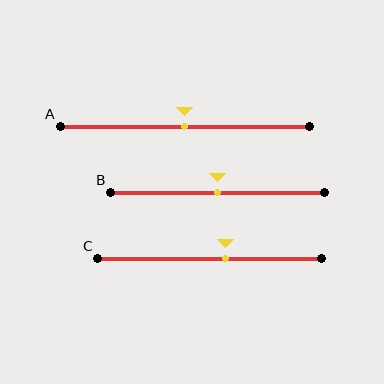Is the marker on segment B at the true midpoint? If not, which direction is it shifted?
Yes, the marker on segment B is at the true midpoint.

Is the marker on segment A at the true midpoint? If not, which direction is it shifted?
Yes, the marker on segment A is at the true midpoint.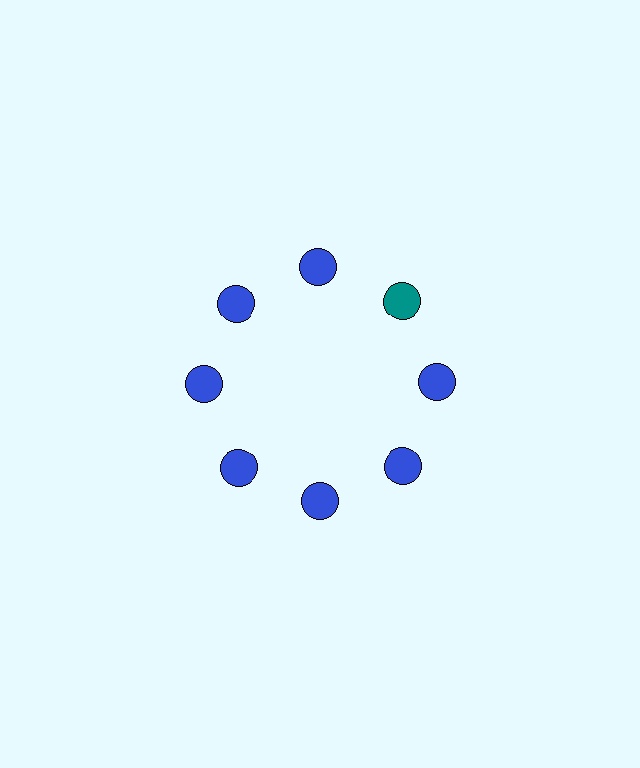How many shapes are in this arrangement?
There are 8 shapes arranged in a ring pattern.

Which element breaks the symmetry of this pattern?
The teal circle at roughly the 2 o'clock position breaks the symmetry. All other shapes are blue circles.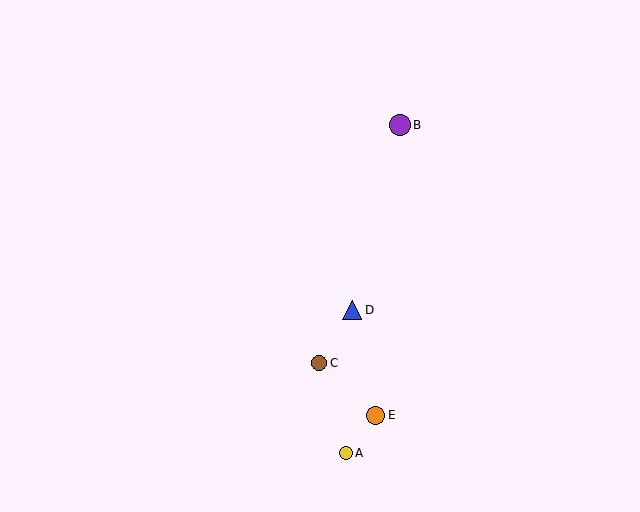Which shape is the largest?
The purple circle (labeled B) is the largest.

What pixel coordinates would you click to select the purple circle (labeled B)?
Click at (400, 125) to select the purple circle B.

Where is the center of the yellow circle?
The center of the yellow circle is at (346, 453).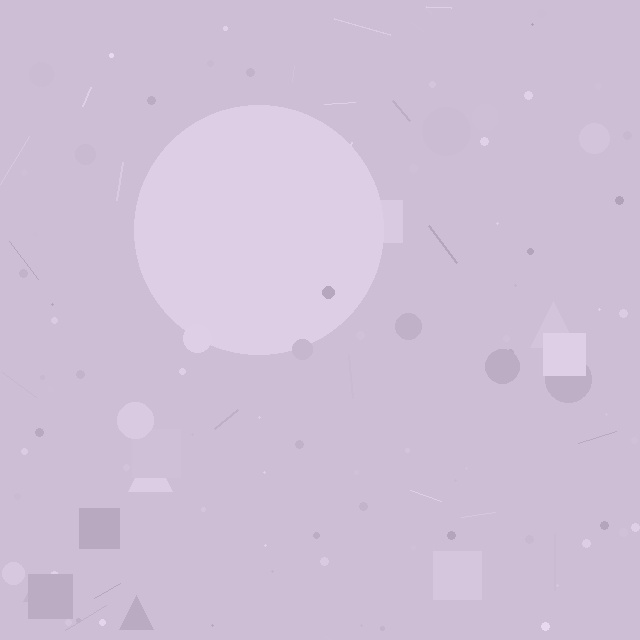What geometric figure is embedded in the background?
A circle is embedded in the background.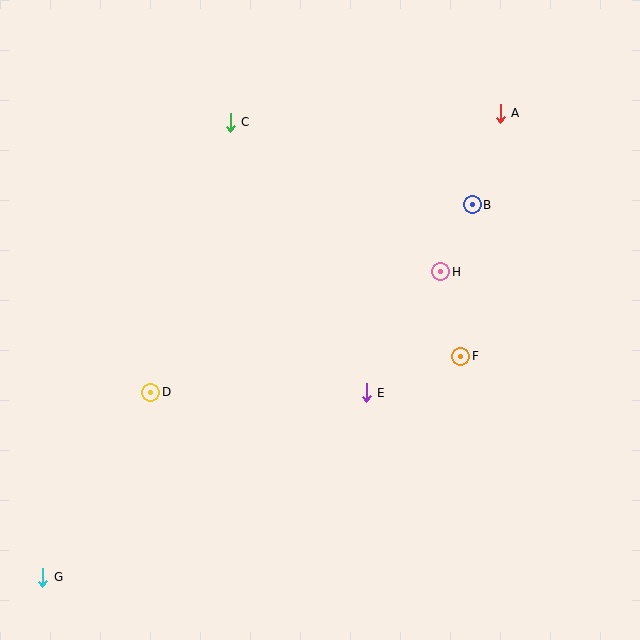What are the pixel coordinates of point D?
Point D is at (151, 392).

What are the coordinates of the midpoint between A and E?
The midpoint between A and E is at (433, 253).